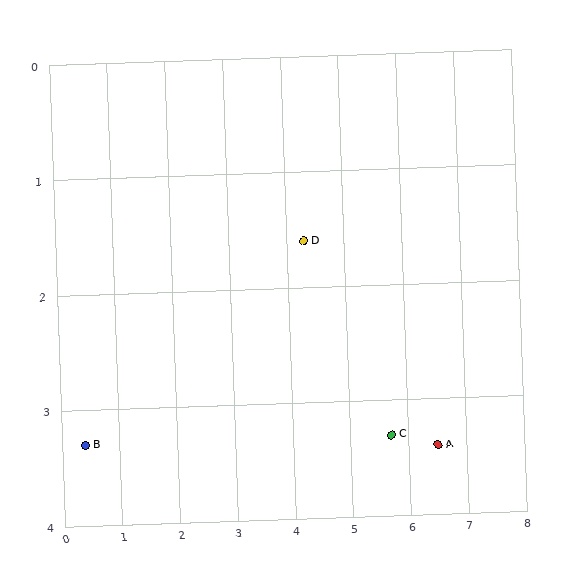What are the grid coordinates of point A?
Point A is at approximately (6.5, 3.4).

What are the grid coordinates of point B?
Point B is at approximately (0.4, 3.3).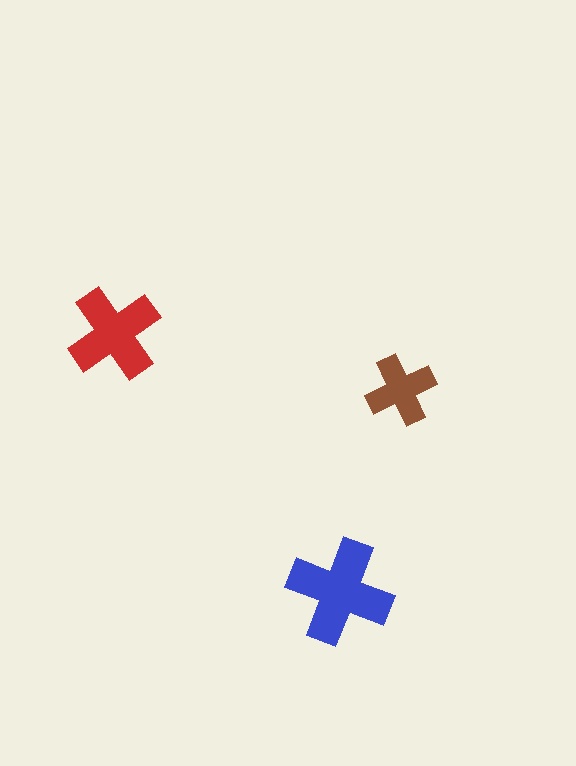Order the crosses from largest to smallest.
the blue one, the red one, the brown one.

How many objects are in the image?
There are 3 objects in the image.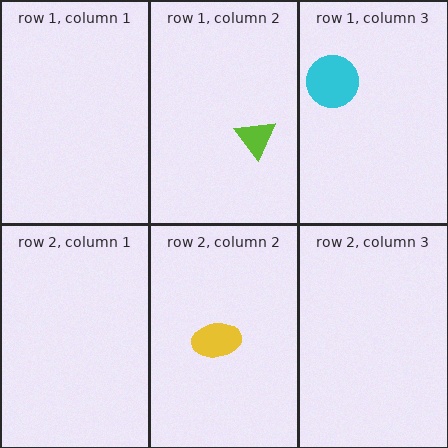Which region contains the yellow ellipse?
The row 2, column 2 region.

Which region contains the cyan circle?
The row 1, column 3 region.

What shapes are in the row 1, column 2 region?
The lime triangle.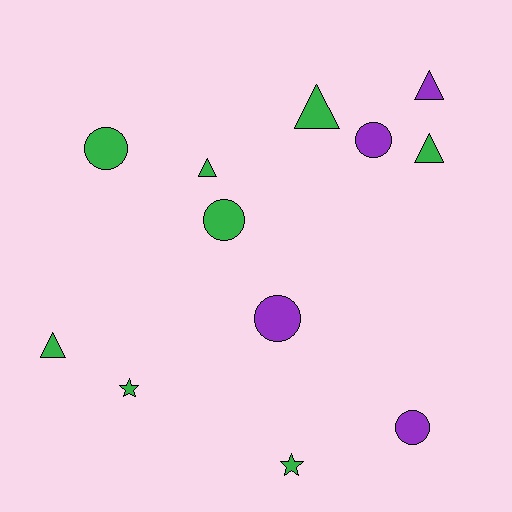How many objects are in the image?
There are 12 objects.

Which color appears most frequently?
Green, with 8 objects.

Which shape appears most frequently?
Circle, with 5 objects.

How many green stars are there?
There are 2 green stars.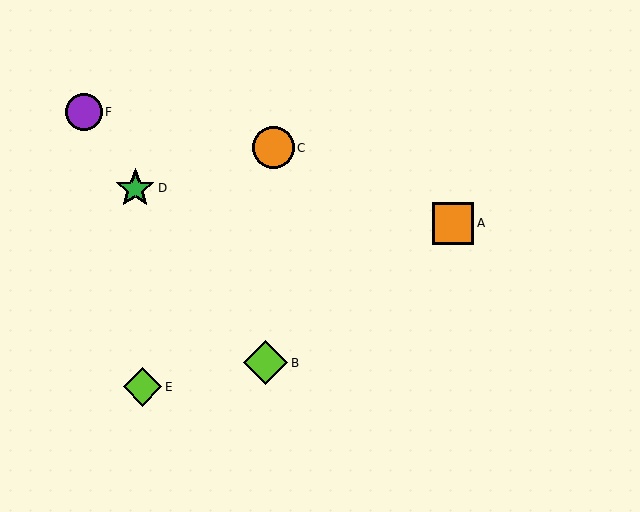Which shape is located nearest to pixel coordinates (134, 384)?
The lime diamond (labeled E) at (143, 387) is nearest to that location.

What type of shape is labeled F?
Shape F is a purple circle.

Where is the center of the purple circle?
The center of the purple circle is at (84, 112).